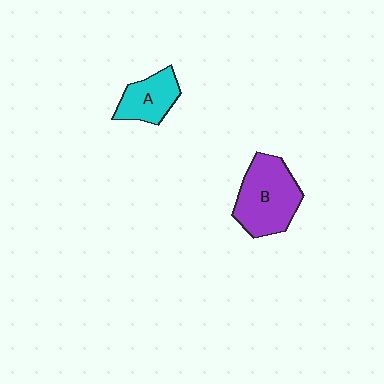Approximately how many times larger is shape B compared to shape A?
Approximately 1.7 times.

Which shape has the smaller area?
Shape A (cyan).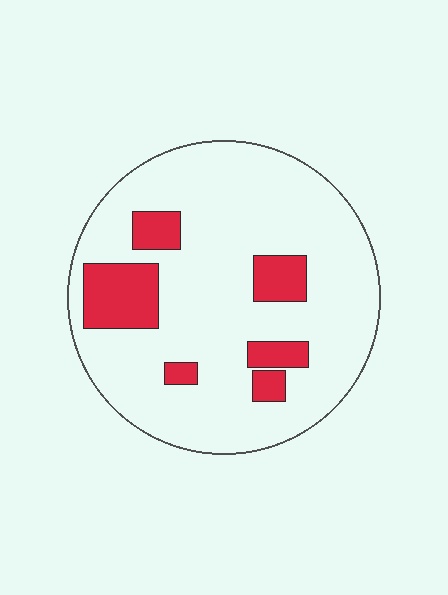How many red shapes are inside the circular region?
6.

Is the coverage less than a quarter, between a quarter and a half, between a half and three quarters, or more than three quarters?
Less than a quarter.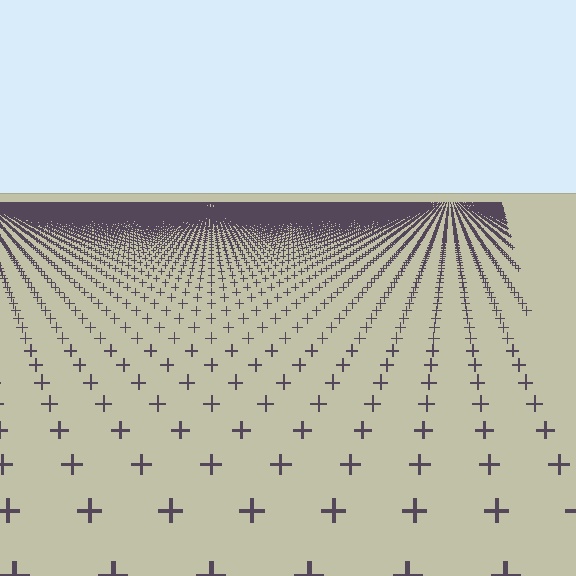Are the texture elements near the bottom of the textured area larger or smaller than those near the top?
Larger. Near the bottom, elements are closer to the viewer and appear at a bigger on-screen size.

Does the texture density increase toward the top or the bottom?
Density increases toward the top.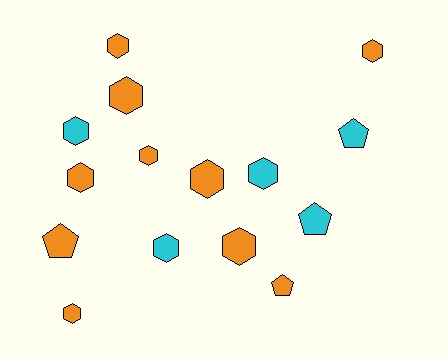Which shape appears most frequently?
Hexagon, with 11 objects.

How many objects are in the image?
There are 15 objects.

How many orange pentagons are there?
There are 2 orange pentagons.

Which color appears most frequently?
Orange, with 10 objects.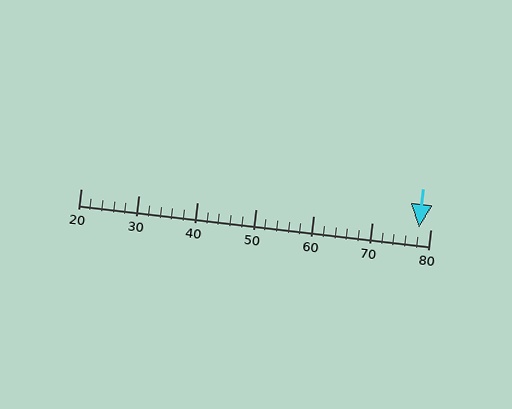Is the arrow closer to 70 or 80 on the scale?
The arrow is closer to 80.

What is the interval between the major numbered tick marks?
The major tick marks are spaced 10 units apart.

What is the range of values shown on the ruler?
The ruler shows values from 20 to 80.